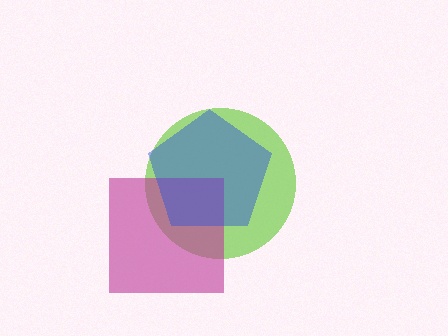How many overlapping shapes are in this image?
There are 3 overlapping shapes in the image.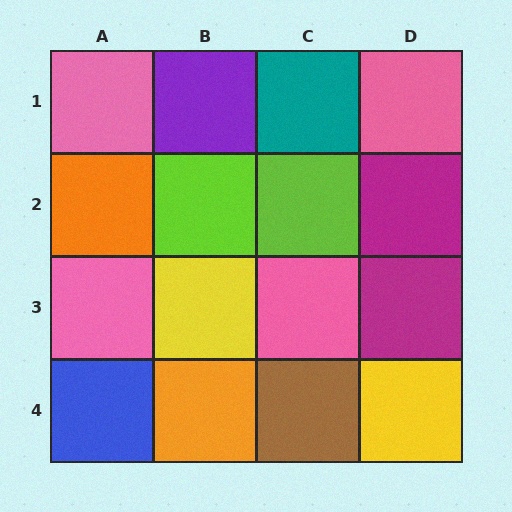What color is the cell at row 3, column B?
Yellow.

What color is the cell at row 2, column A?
Orange.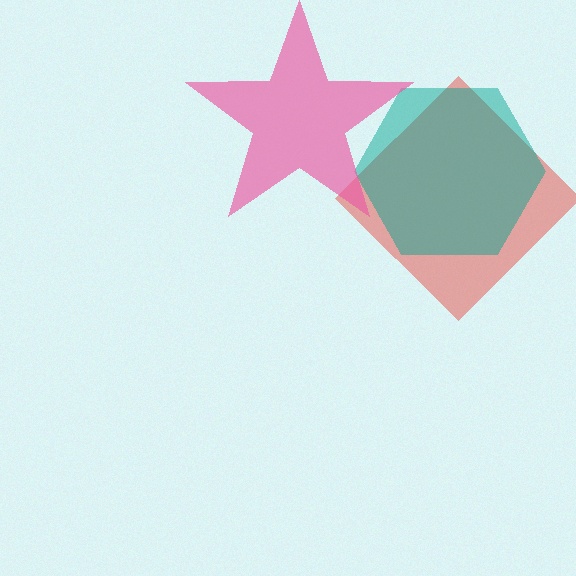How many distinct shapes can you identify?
There are 3 distinct shapes: a red diamond, a teal hexagon, a pink star.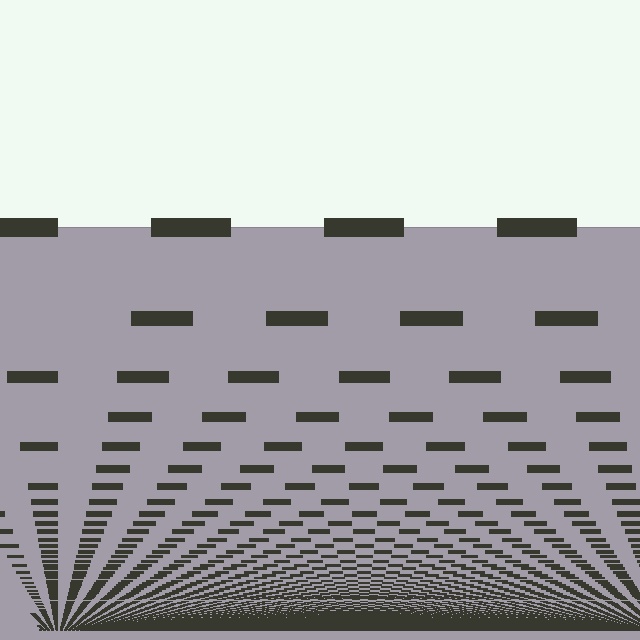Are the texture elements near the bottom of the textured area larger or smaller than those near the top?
Smaller. The gradient is inverted — elements near the bottom are smaller and denser.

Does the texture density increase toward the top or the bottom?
Density increases toward the bottom.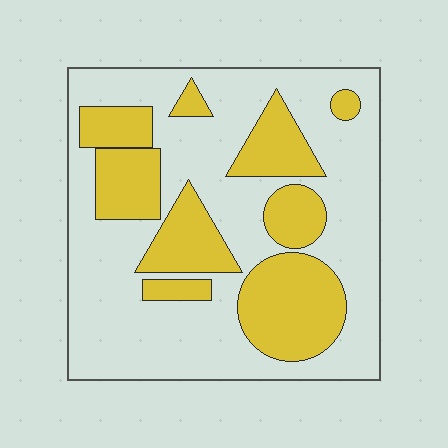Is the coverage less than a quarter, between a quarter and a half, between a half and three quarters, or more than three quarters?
Between a quarter and a half.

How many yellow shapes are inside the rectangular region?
9.